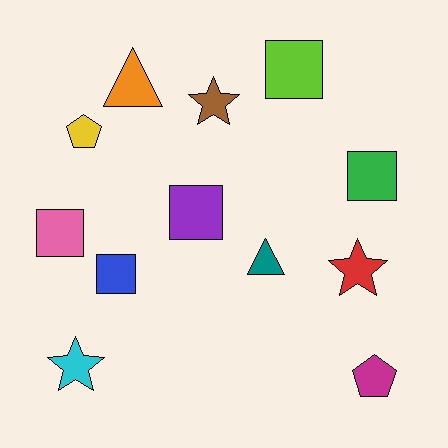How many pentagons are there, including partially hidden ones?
There are 2 pentagons.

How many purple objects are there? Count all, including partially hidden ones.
There is 1 purple object.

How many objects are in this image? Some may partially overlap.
There are 12 objects.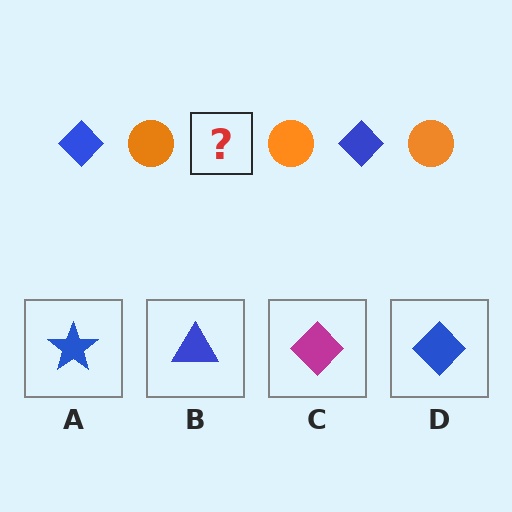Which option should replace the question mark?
Option D.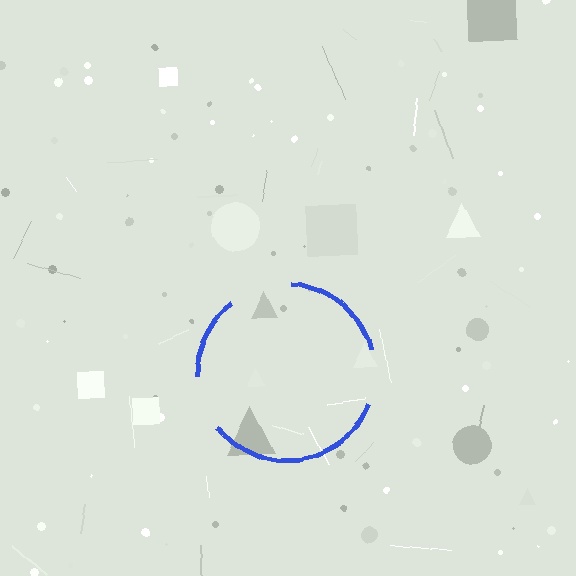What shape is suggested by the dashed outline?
The dashed outline suggests a circle.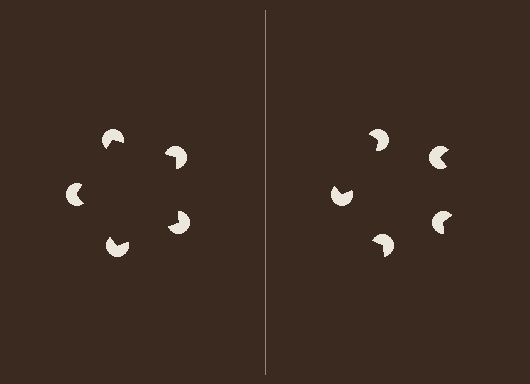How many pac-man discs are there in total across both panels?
10 — 5 on each side.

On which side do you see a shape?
An illusory pentagon appears on the left side. On the right side the wedge cuts are rotated, so no coherent shape forms.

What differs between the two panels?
The pac-man discs are positioned identically on both sides; only the wedge orientations differ. On the left they align to a pentagon; on the right they are misaligned.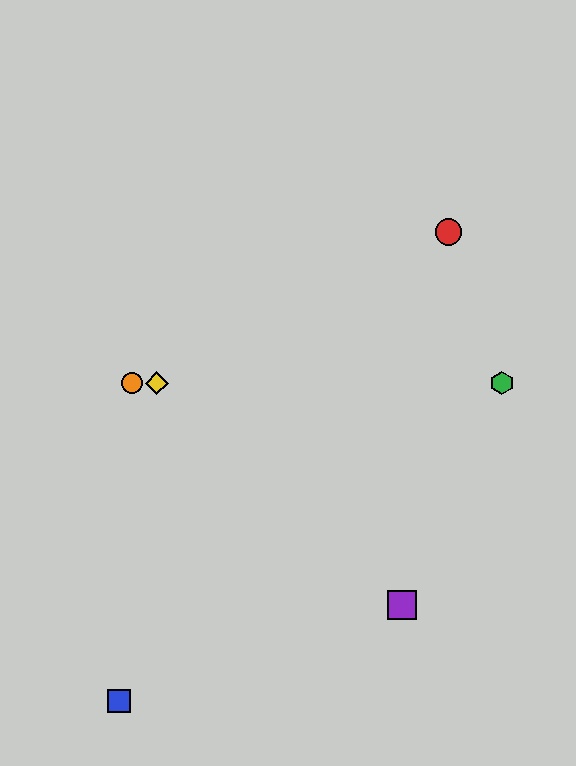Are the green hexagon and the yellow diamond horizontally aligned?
Yes, both are at y≈383.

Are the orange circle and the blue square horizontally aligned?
No, the orange circle is at y≈383 and the blue square is at y≈701.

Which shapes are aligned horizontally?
The green hexagon, the yellow diamond, the orange circle are aligned horizontally.